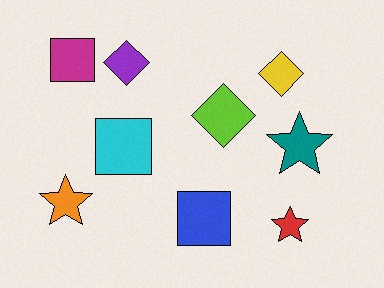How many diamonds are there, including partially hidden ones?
There are 3 diamonds.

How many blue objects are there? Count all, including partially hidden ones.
There is 1 blue object.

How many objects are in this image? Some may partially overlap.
There are 9 objects.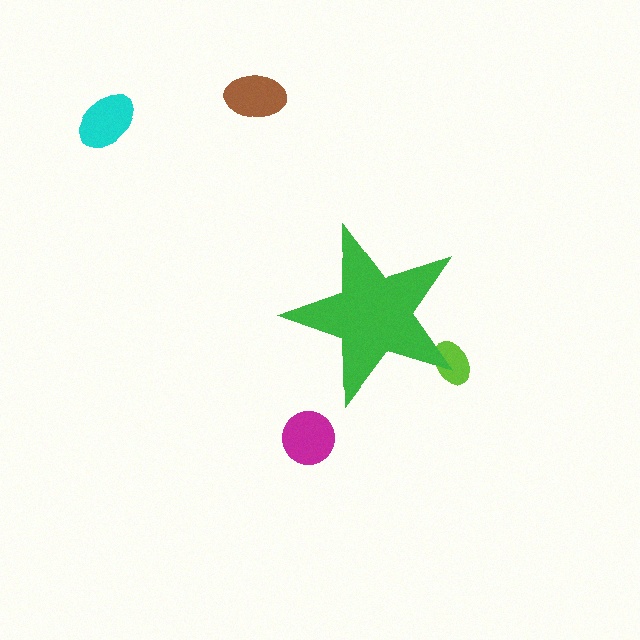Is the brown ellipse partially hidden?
No, the brown ellipse is fully visible.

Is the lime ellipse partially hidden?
Yes, the lime ellipse is partially hidden behind the green star.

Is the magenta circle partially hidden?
No, the magenta circle is fully visible.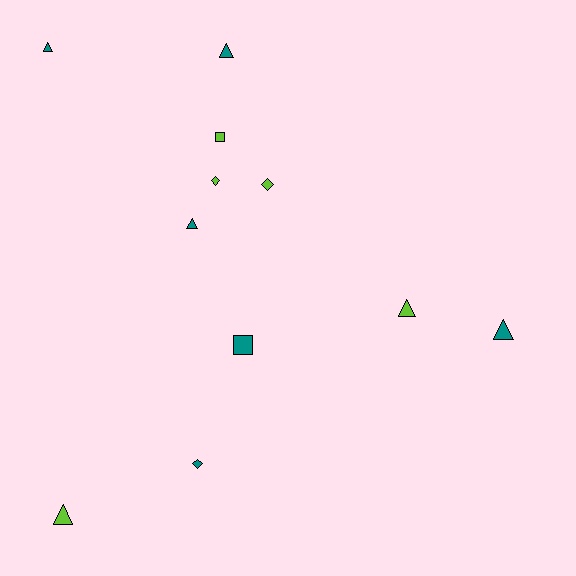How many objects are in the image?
There are 11 objects.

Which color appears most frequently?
Teal, with 6 objects.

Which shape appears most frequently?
Triangle, with 6 objects.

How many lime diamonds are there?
There are 2 lime diamonds.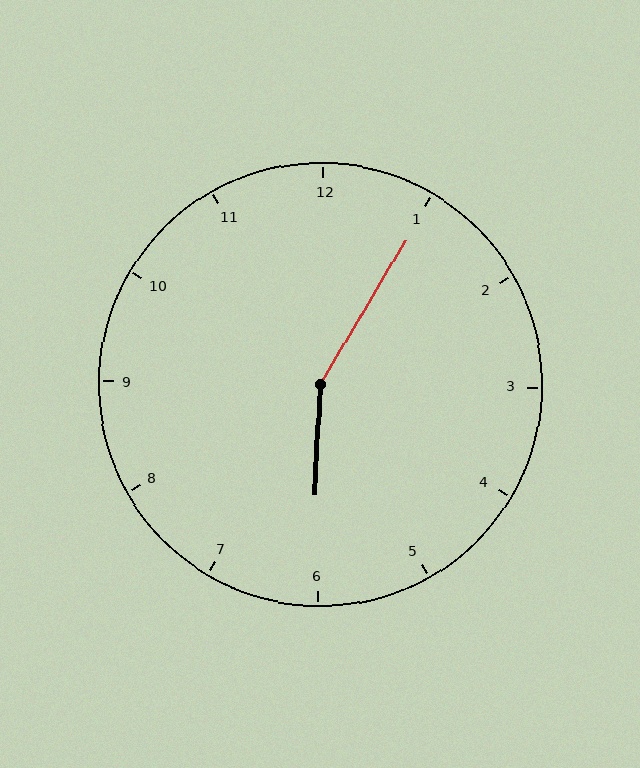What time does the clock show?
6:05.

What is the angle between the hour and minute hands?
Approximately 152 degrees.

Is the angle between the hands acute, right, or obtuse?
It is obtuse.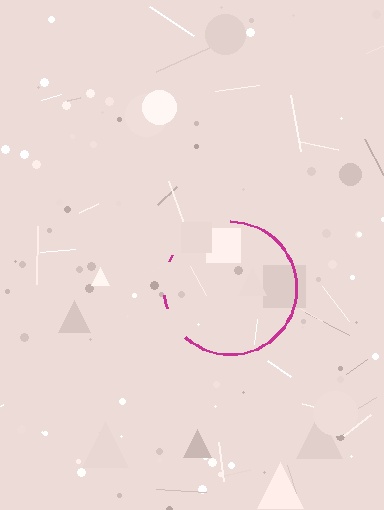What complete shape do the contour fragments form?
The contour fragments form a circle.